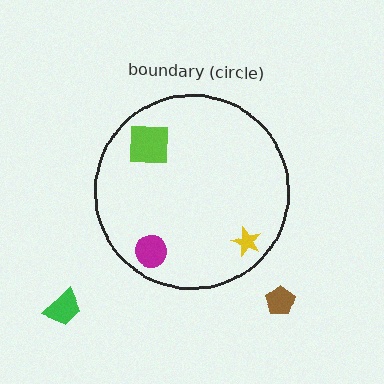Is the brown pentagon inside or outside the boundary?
Outside.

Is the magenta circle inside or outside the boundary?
Inside.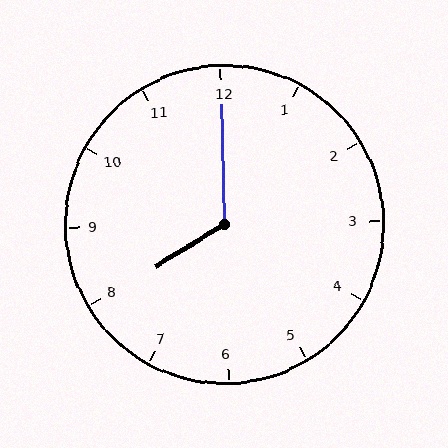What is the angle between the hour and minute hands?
Approximately 120 degrees.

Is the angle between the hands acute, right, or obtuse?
It is obtuse.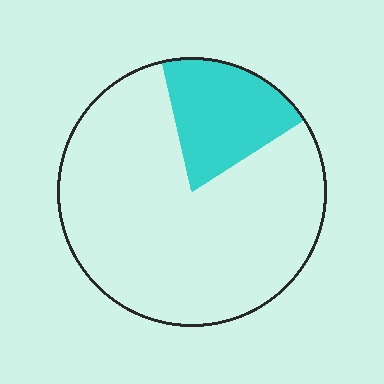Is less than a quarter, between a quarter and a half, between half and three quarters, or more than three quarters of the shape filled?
Less than a quarter.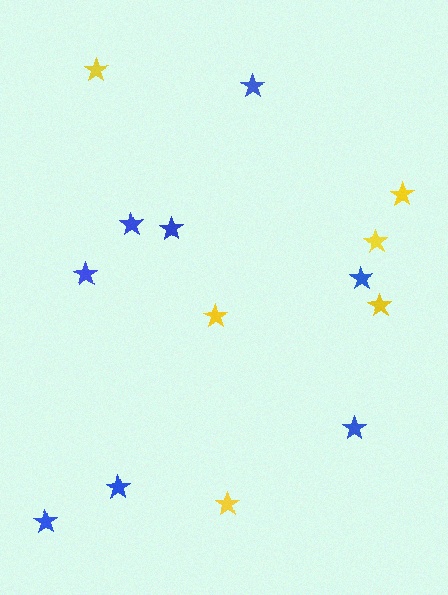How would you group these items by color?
There are 2 groups: one group of yellow stars (6) and one group of blue stars (8).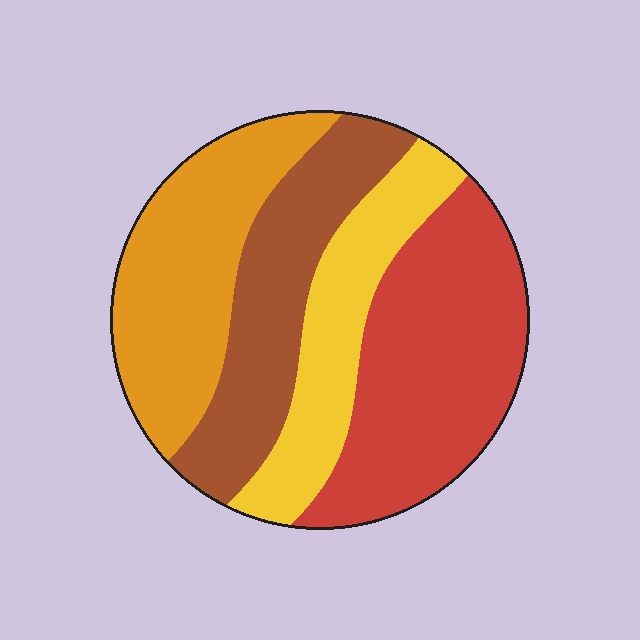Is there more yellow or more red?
Red.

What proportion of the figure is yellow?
Yellow covers about 20% of the figure.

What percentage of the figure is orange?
Orange takes up between a sixth and a third of the figure.